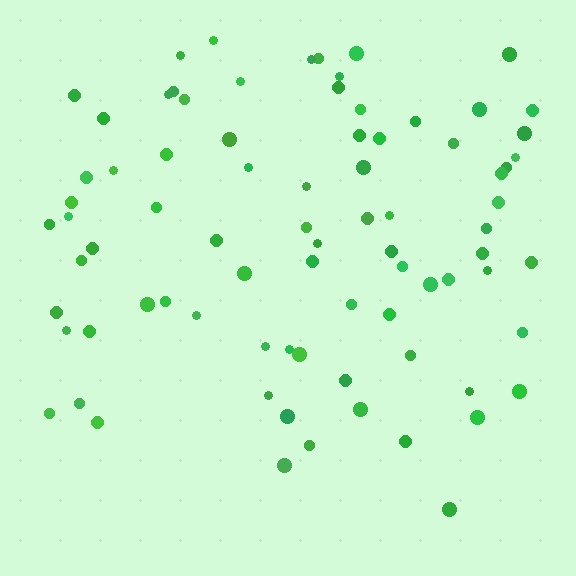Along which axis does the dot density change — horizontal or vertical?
Vertical.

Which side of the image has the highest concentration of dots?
The top.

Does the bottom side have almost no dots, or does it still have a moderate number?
Still a moderate number, just noticeably fewer than the top.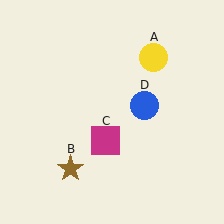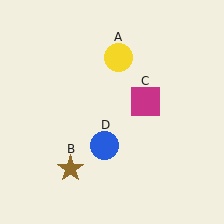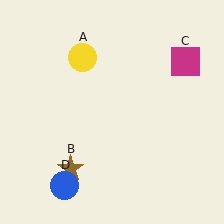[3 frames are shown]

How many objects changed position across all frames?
3 objects changed position: yellow circle (object A), magenta square (object C), blue circle (object D).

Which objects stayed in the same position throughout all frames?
Brown star (object B) remained stationary.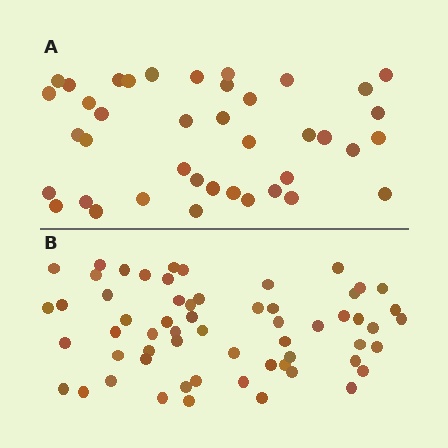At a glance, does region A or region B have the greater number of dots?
Region B (the bottom region) has more dots.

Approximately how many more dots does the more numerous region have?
Region B has approximately 20 more dots than region A.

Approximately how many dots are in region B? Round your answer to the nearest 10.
About 60 dots.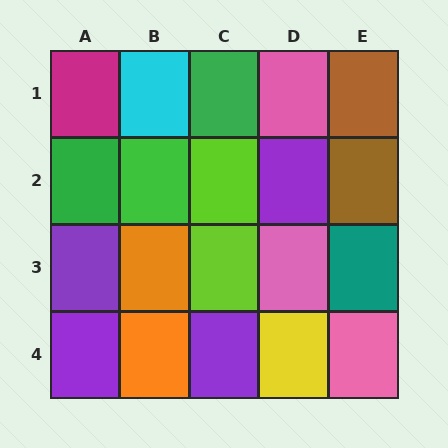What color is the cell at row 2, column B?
Green.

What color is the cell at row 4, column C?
Purple.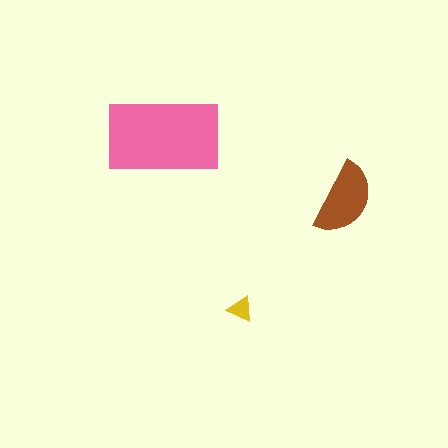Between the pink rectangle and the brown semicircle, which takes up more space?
The pink rectangle.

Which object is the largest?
The pink rectangle.